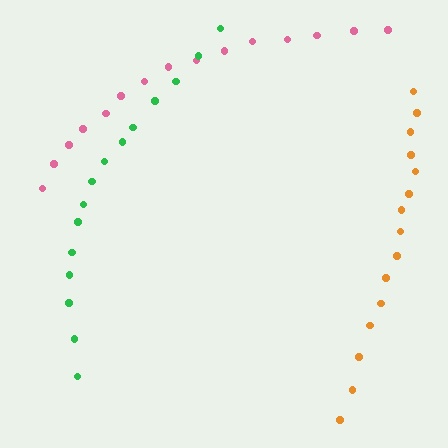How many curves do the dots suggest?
There are 3 distinct paths.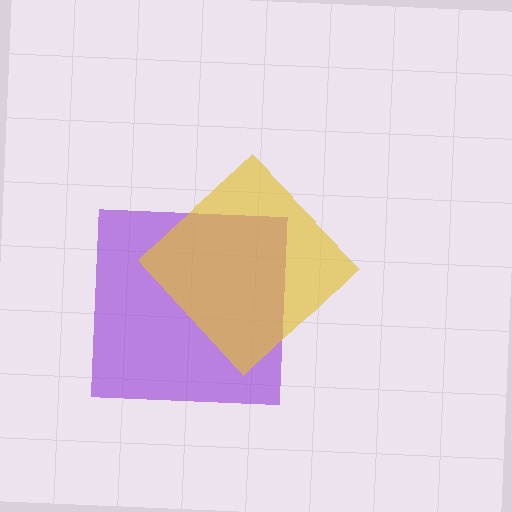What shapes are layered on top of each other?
The layered shapes are: a purple square, a yellow diamond.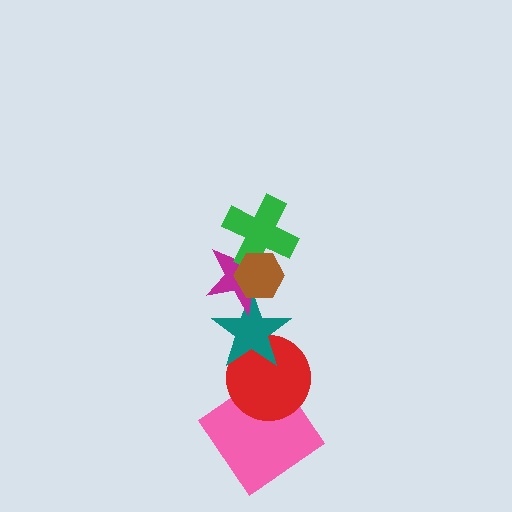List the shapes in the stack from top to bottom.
From top to bottom: the brown hexagon, the green cross, the magenta star, the teal star, the red circle, the pink diamond.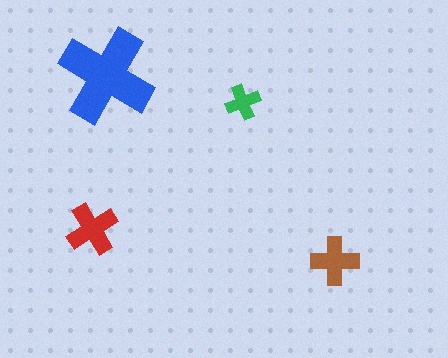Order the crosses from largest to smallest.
the blue one, the red one, the brown one, the green one.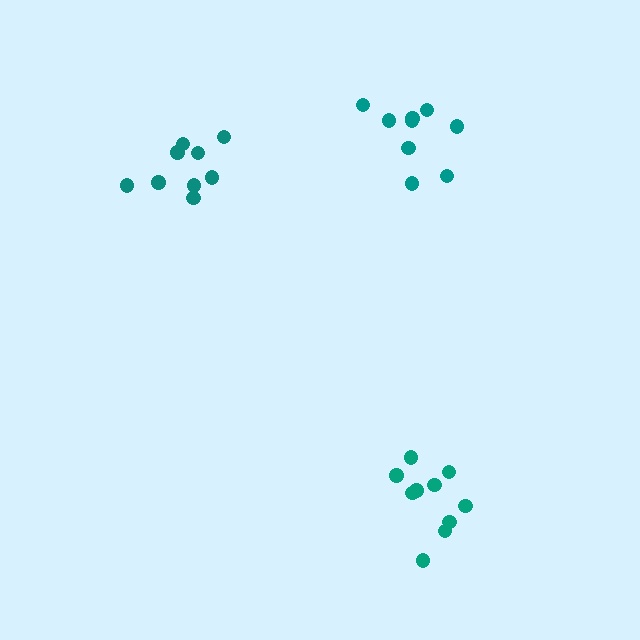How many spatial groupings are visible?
There are 3 spatial groupings.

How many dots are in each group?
Group 1: 9 dots, Group 2: 10 dots, Group 3: 9 dots (28 total).